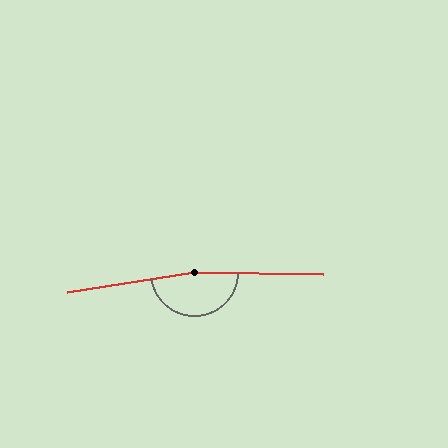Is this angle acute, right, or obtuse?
It is obtuse.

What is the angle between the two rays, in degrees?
Approximately 170 degrees.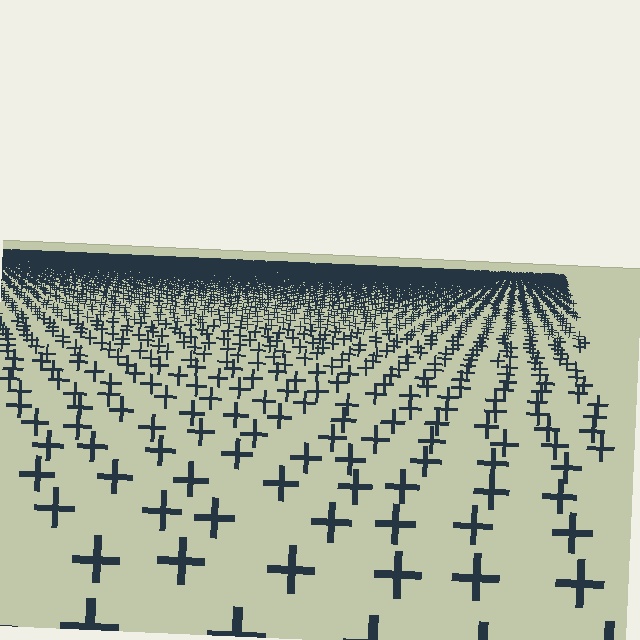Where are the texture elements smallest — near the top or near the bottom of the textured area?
Near the top.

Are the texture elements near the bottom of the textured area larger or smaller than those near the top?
Larger. Near the bottom, elements are closer to the viewer and appear at a bigger on-screen size.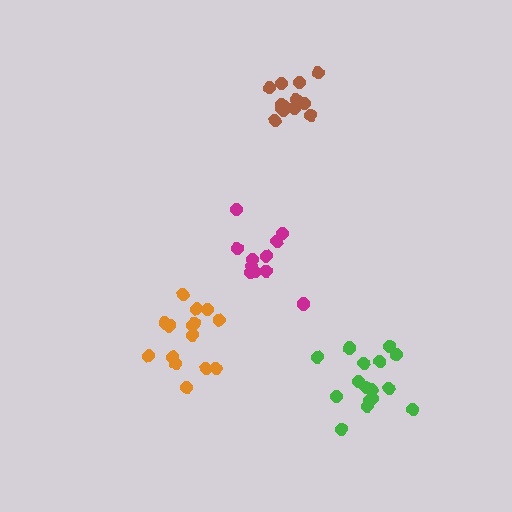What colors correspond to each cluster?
The clusters are colored: magenta, brown, orange, green.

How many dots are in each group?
Group 1: 11 dots, Group 2: 13 dots, Group 3: 15 dots, Group 4: 16 dots (55 total).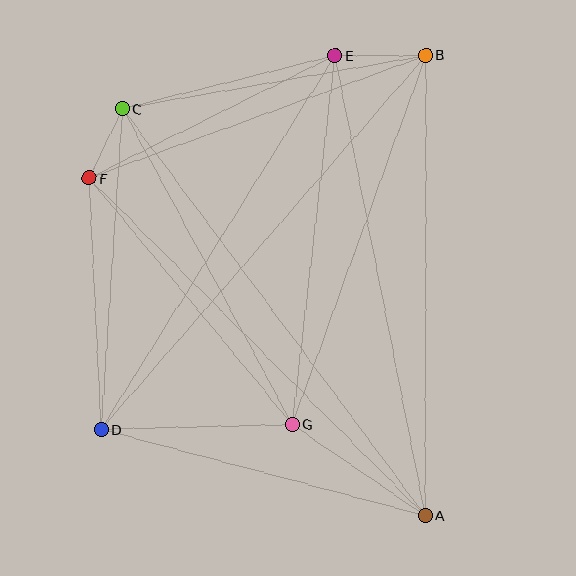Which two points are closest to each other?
Points C and F are closest to each other.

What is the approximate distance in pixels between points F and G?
The distance between F and G is approximately 319 pixels.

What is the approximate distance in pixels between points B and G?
The distance between B and G is approximately 392 pixels.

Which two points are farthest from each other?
Points A and C are farthest from each other.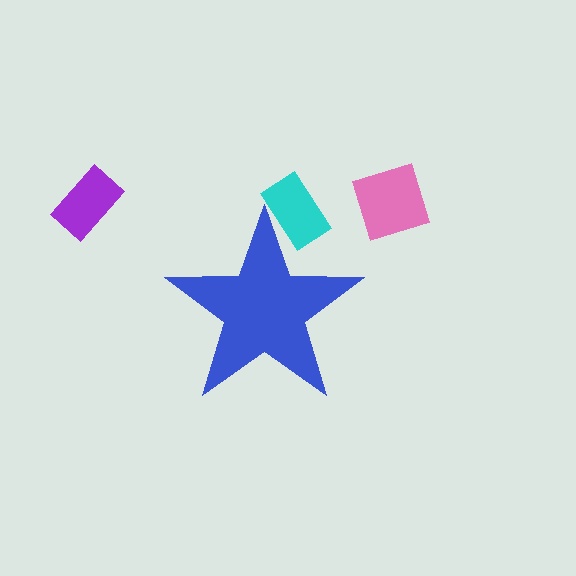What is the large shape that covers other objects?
A blue star.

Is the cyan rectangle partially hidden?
Yes, the cyan rectangle is partially hidden behind the blue star.